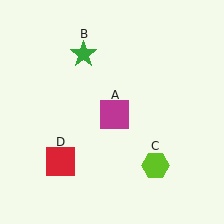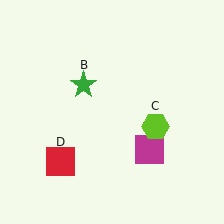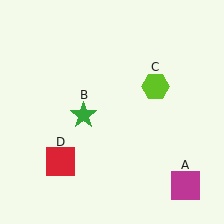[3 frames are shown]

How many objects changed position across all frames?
3 objects changed position: magenta square (object A), green star (object B), lime hexagon (object C).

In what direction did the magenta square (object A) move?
The magenta square (object A) moved down and to the right.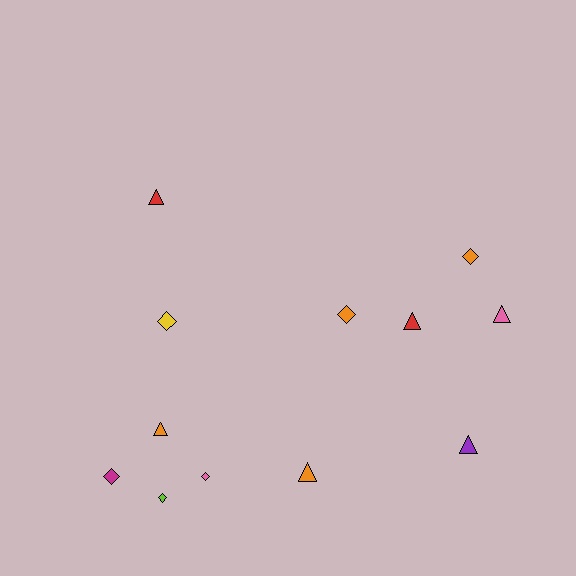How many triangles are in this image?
There are 6 triangles.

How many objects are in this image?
There are 12 objects.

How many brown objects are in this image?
There are no brown objects.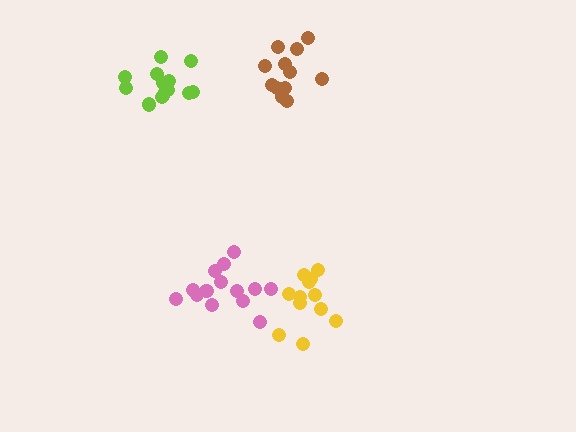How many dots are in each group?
Group 1: 12 dots, Group 2: 14 dots, Group 3: 12 dots, Group 4: 14 dots (52 total).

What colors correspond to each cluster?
The clusters are colored: brown, lime, yellow, pink.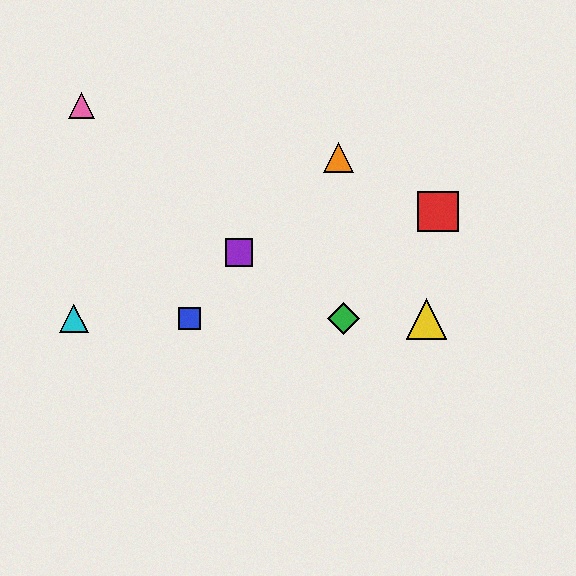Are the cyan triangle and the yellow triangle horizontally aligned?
Yes, both are at y≈319.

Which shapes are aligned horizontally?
The blue square, the green diamond, the yellow triangle, the cyan triangle are aligned horizontally.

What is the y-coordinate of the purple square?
The purple square is at y≈253.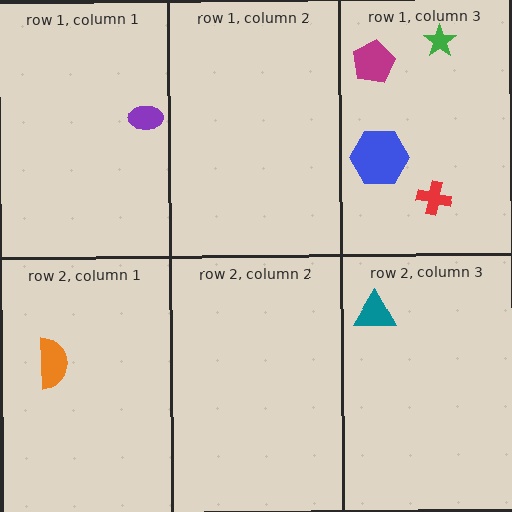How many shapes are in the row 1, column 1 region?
1.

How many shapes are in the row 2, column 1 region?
1.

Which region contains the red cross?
The row 1, column 3 region.